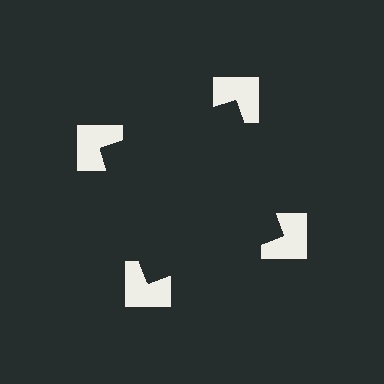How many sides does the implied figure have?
4 sides.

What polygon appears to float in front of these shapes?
An illusory square — its edges are inferred from the aligned wedge cuts in the notched squares, not physically drawn.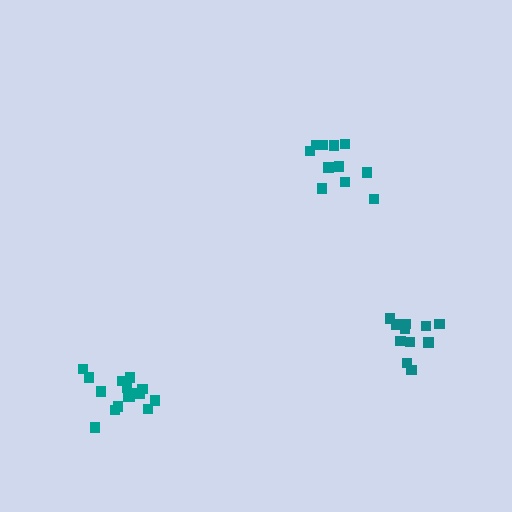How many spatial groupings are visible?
There are 3 spatial groupings.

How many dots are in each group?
Group 1: 16 dots, Group 2: 11 dots, Group 3: 11 dots (38 total).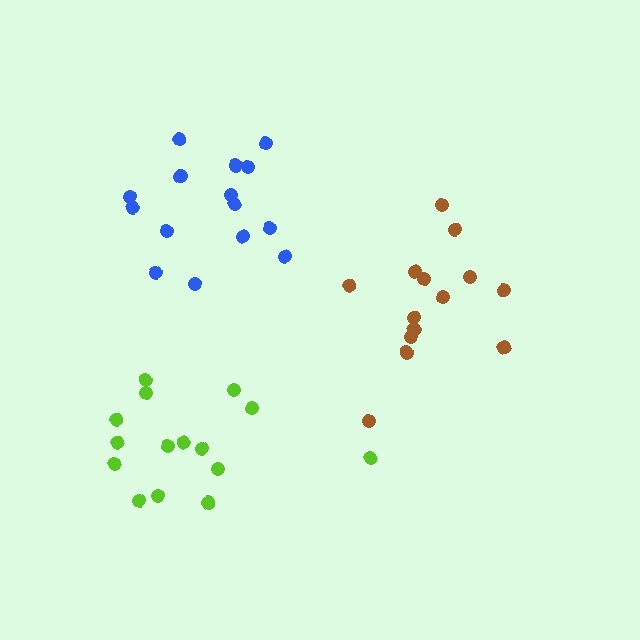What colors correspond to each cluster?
The clusters are colored: brown, lime, blue.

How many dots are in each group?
Group 1: 14 dots, Group 2: 15 dots, Group 3: 15 dots (44 total).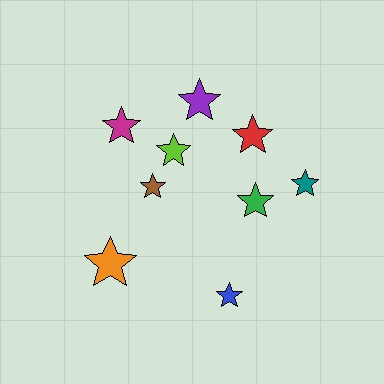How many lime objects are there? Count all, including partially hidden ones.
There is 1 lime object.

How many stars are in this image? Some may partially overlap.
There are 9 stars.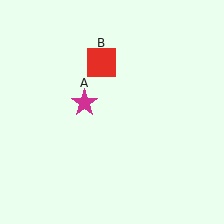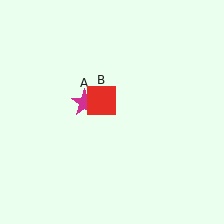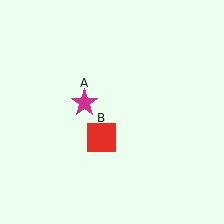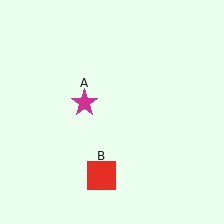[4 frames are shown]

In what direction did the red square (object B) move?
The red square (object B) moved down.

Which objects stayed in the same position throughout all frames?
Magenta star (object A) remained stationary.